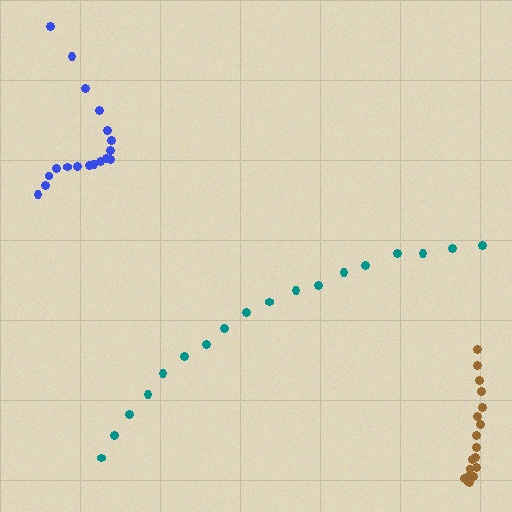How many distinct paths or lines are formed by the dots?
There are 3 distinct paths.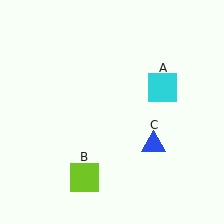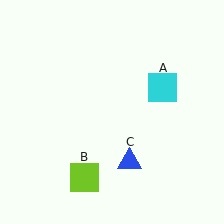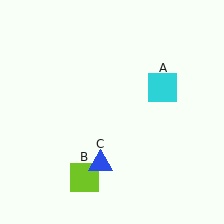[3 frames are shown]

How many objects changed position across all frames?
1 object changed position: blue triangle (object C).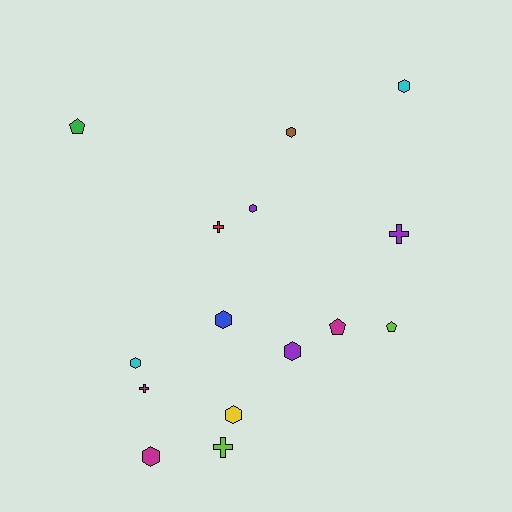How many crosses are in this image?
There are 4 crosses.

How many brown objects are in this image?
There is 1 brown object.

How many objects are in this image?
There are 15 objects.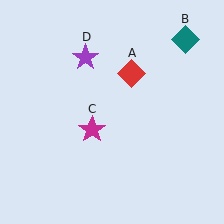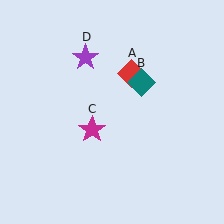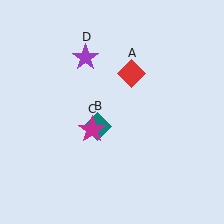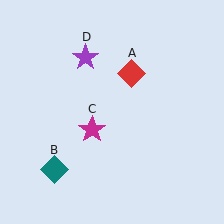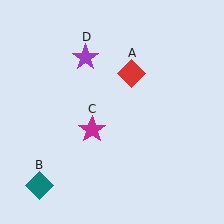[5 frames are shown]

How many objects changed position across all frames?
1 object changed position: teal diamond (object B).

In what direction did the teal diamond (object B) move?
The teal diamond (object B) moved down and to the left.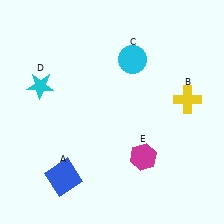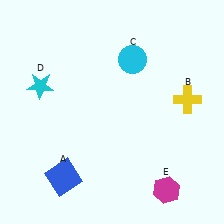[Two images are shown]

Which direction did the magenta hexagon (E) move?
The magenta hexagon (E) moved down.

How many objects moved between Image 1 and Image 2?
1 object moved between the two images.